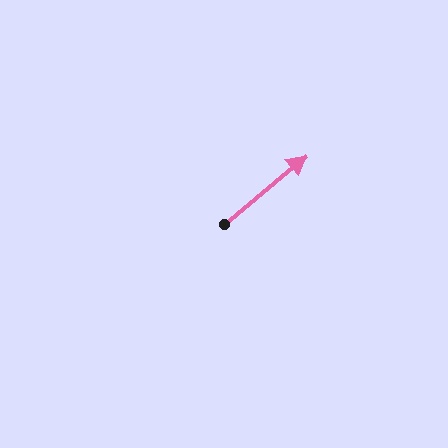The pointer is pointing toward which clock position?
Roughly 2 o'clock.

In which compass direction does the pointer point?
Northeast.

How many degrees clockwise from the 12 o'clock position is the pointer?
Approximately 50 degrees.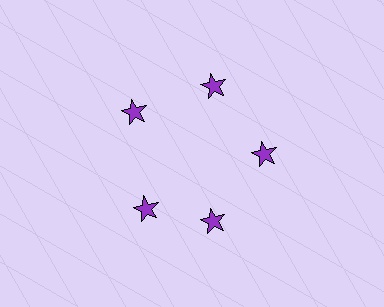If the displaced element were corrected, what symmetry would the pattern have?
It would have 5-fold rotational symmetry — the pattern would map onto itself every 72 degrees.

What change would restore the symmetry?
The symmetry would be restored by rotating it back into even spacing with its neighbors so that all 5 stars sit at equal angles and equal distance from the center.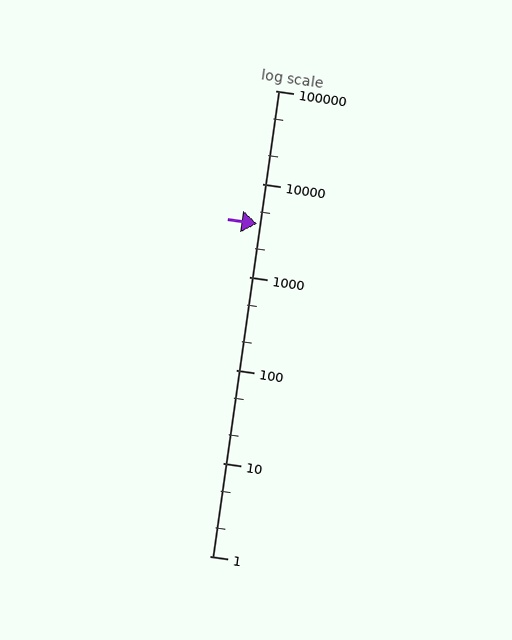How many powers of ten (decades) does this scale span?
The scale spans 5 decades, from 1 to 100000.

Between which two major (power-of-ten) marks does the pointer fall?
The pointer is between 1000 and 10000.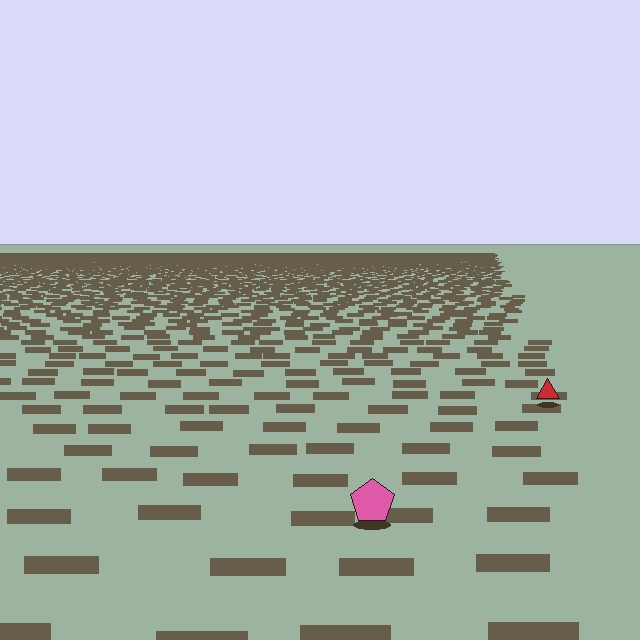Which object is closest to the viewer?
The pink pentagon is closest. The texture marks near it are larger and more spread out.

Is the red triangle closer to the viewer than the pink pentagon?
No. The pink pentagon is closer — you can tell from the texture gradient: the ground texture is coarser near it.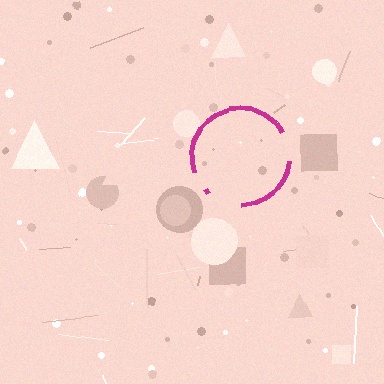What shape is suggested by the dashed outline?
The dashed outline suggests a circle.